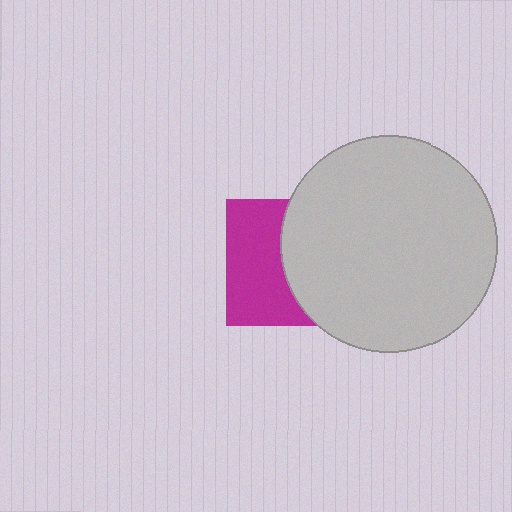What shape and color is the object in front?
The object in front is a light gray circle.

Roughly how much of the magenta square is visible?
About half of it is visible (roughly 49%).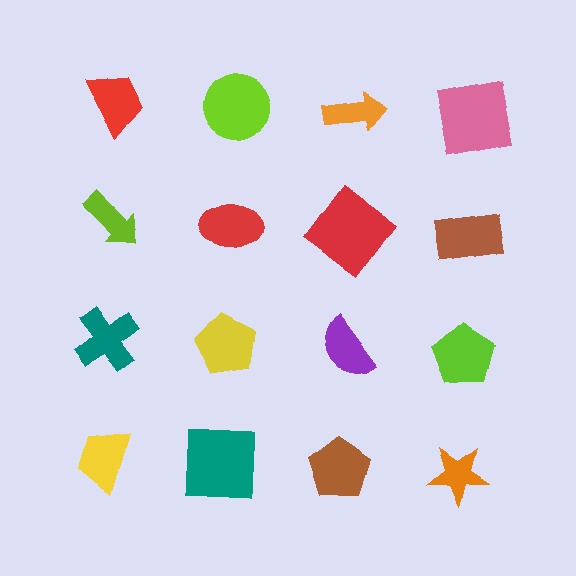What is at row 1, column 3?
An orange arrow.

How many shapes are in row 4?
4 shapes.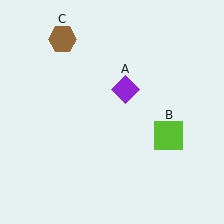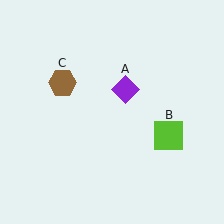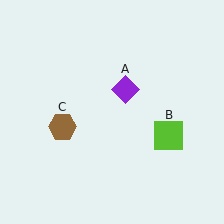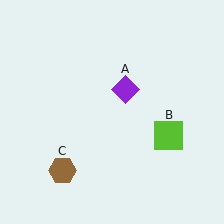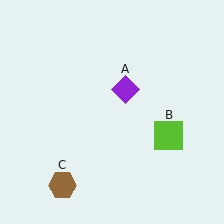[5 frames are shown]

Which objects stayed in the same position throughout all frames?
Purple diamond (object A) and lime square (object B) remained stationary.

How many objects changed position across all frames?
1 object changed position: brown hexagon (object C).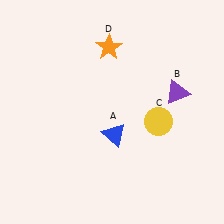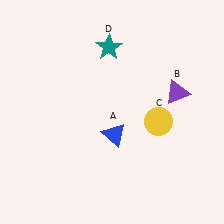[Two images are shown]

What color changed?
The star (D) changed from orange in Image 1 to teal in Image 2.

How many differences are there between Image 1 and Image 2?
There is 1 difference between the two images.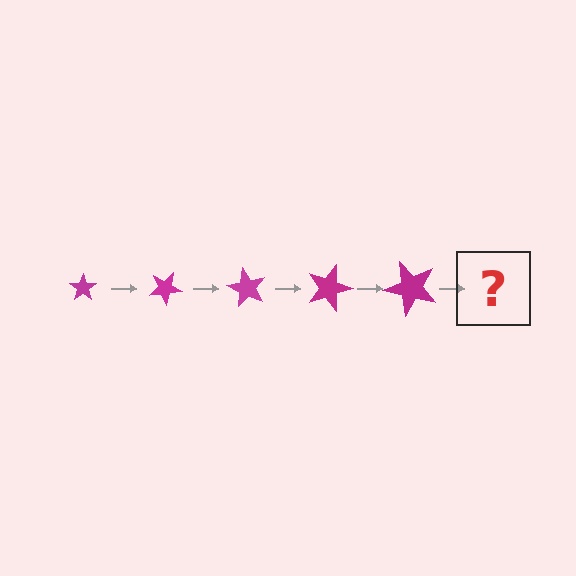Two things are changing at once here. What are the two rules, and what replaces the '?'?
The two rules are that the star grows larger each step and it rotates 30 degrees each step. The '?' should be a star, larger than the previous one and rotated 150 degrees from the start.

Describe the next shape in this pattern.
It should be a star, larger than the previous one and rotated 150 degrees from the start.